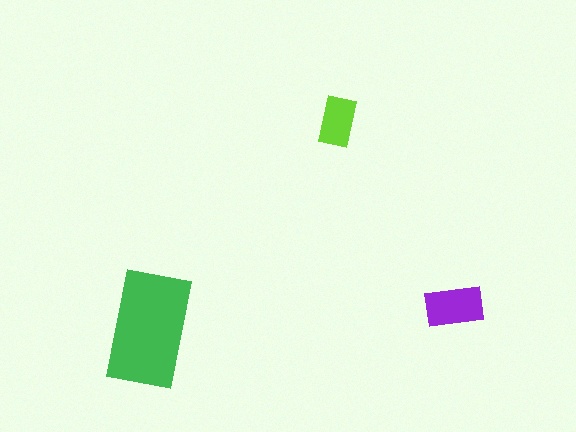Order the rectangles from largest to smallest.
the green one, the purple one, the lime one.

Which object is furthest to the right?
The purple rectangle is rightmost.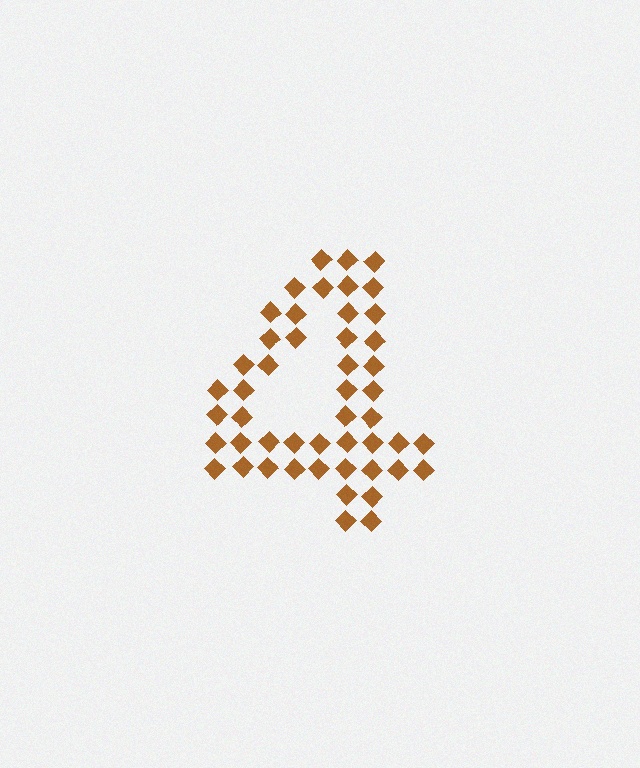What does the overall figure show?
The overall figure shows the digit 4.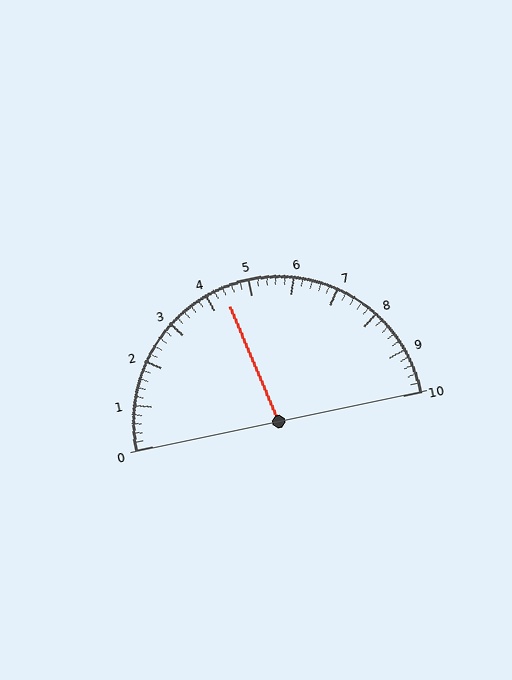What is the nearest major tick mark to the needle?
The nearest major tick mark is 4.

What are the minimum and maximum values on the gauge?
The gauge ranges from 0 to 10.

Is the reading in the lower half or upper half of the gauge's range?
The reading is in the lower half of the range (0 to 10).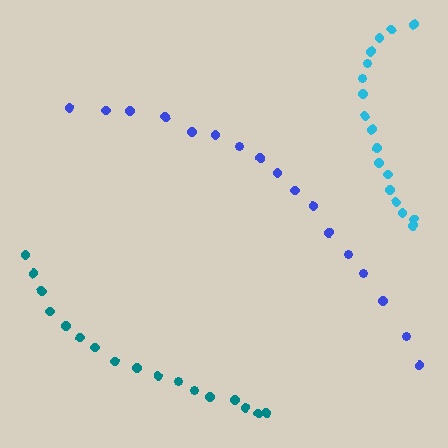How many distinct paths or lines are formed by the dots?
There are 3 distinct paths.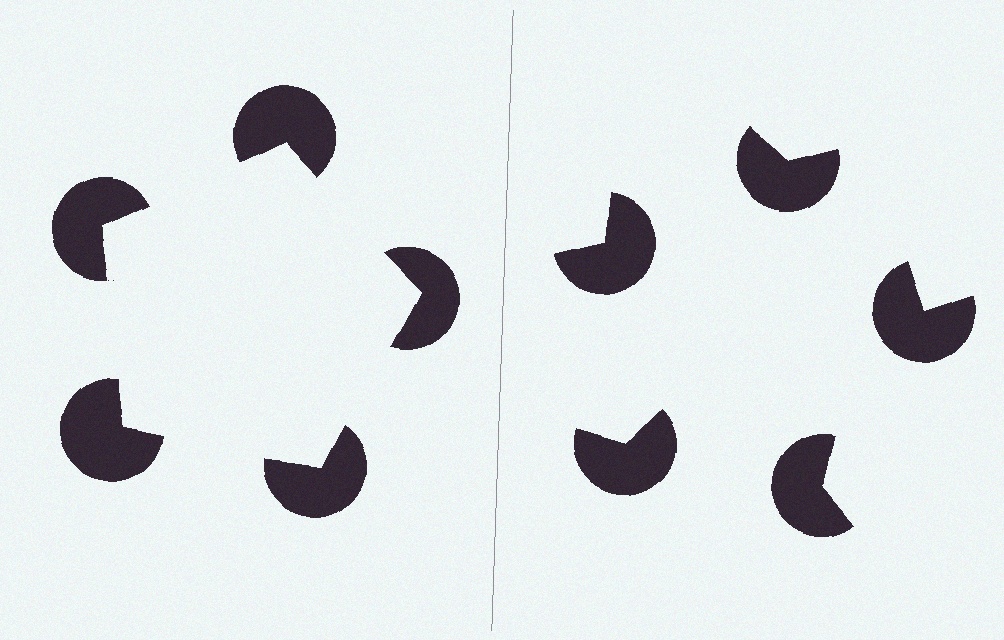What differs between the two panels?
The pac-man discs are positioned identically on both sides; only the wedge orientations differ. On the left they align to a pentagon; on the right they are misaligned.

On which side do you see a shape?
An illusory pentagon appears on the left side. On the right side the wedge cuts are rotated, so no coherent shape forms.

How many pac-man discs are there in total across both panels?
10 — 5 on each side.